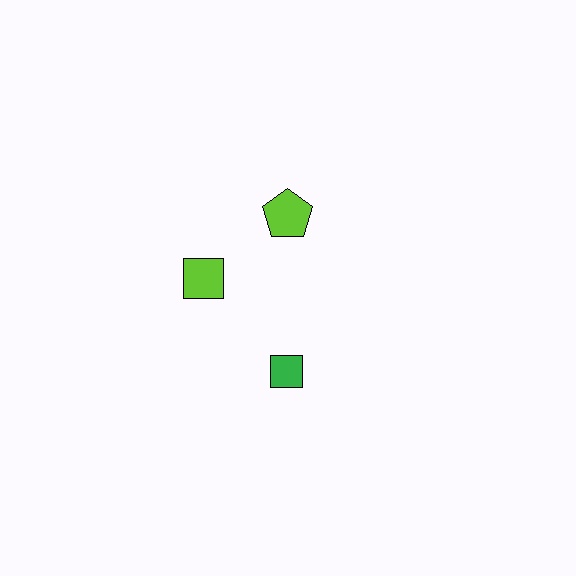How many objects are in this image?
There are 3 objects.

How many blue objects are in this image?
There are no blue objects.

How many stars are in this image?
There are no stars.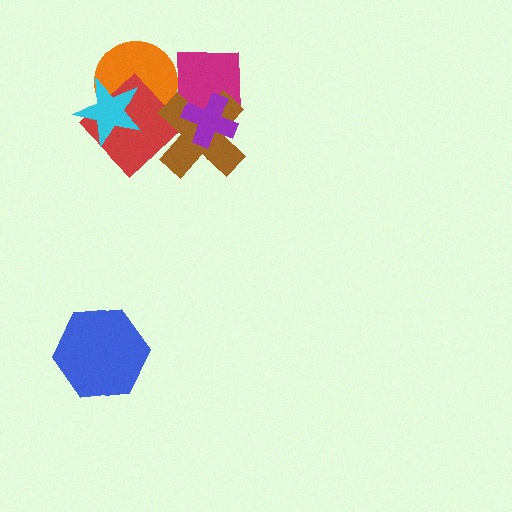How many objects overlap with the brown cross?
3 objects overlap with the brown cross.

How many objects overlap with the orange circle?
2 objects overlap with the orange circle.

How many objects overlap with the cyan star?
2 objects overlap with the cyan star.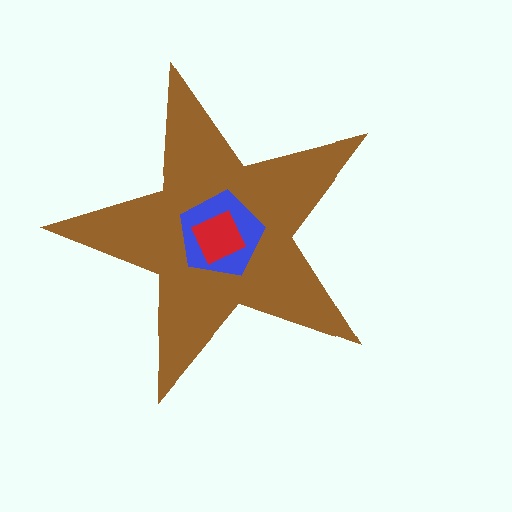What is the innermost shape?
The red square.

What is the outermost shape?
The brown star.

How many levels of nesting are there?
3.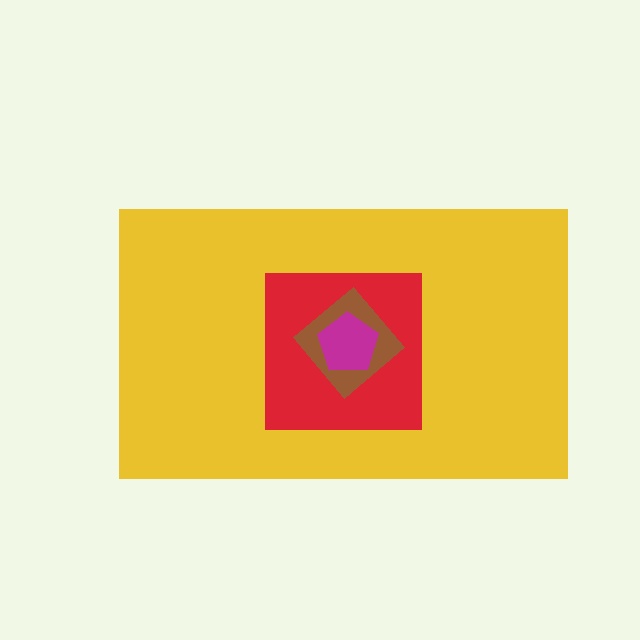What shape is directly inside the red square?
The brown diamond.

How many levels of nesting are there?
4.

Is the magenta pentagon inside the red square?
Yes.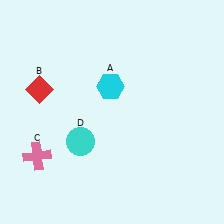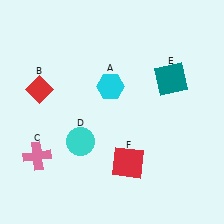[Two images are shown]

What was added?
A teal square (E), a red square (F) were added in Image 2.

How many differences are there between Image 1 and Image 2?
There are 2 differences between the two images.